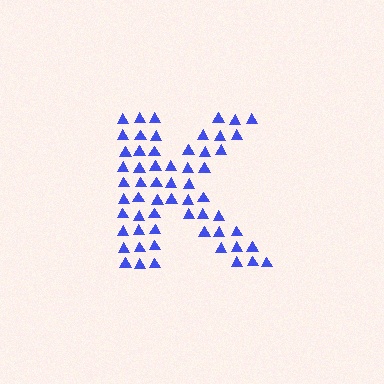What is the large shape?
The large shape is the letter K.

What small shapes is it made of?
It is made of small triangles.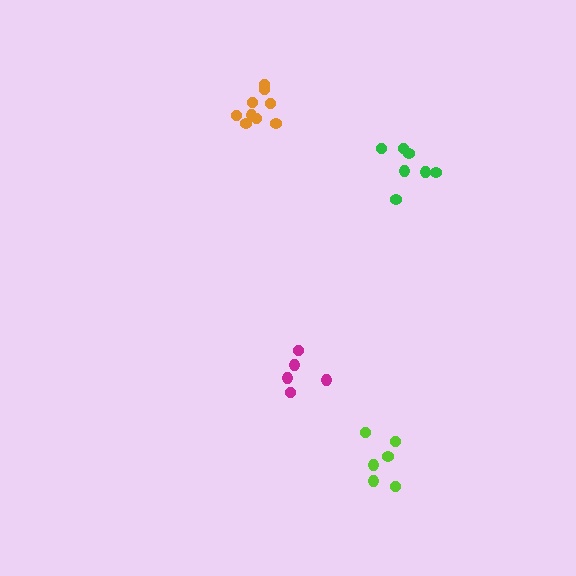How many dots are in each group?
Group 1: 9 dots, Group 2: 7 dots, Group 3: 5 dots, Group 4: 6 dots (27 total).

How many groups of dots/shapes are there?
There are 4 groups.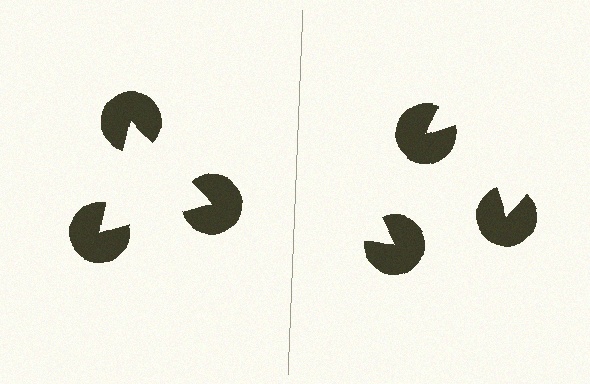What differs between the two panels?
The pac-man discs are positioned identically on both sides; only the wedge orientations differ. On the left they align to a triangle; on the right they are misaligned.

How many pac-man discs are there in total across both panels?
6 — 3 on each side.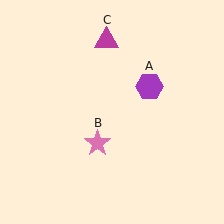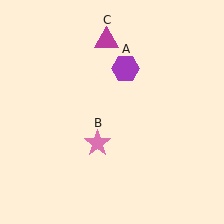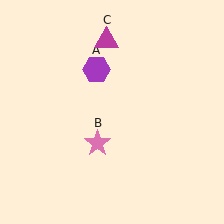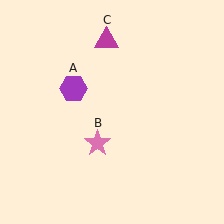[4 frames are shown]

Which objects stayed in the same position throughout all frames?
Pink star (object B) and magenta triangle (object C) remained stationary.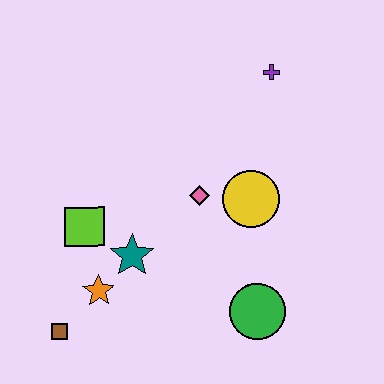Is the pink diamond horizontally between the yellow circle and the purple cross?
No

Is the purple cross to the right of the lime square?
Yes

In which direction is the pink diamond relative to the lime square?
The pink diamond is to the right of the lime square.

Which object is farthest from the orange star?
The purple cross is farthest from the orange star.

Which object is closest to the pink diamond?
The yellow circle is closest to the pink diamond.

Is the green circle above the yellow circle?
No